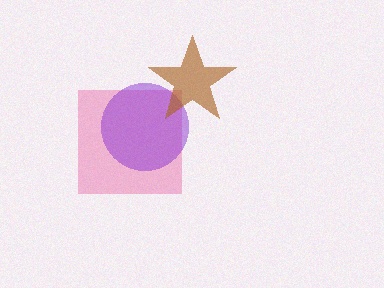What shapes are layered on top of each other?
The layered shapes are: a pink square, a purple circle, a brown star.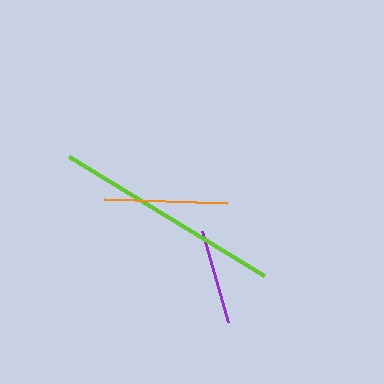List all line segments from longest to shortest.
From longest to shortest: lime, orange, purple.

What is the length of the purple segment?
The purple segment is approximately 94 pixels long.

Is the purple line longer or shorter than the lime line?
The lime line is longer than the purple line.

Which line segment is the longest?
The lime line is the longest at approximately 229 pixels.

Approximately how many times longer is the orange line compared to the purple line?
The orange line is approximately 1.3 times the length of the purple line.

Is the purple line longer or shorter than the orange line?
The orange line is longer than the purple line.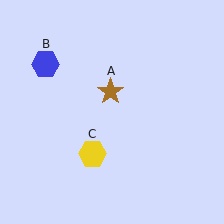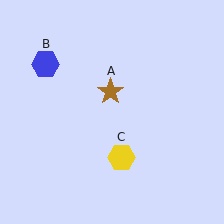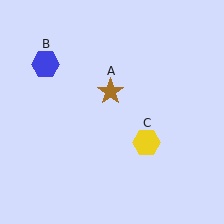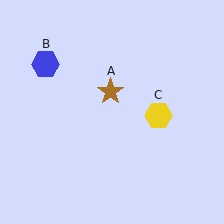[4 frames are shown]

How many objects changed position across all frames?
1 object changed position: yellow hexagon (object C).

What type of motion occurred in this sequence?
The yellow hexagon (object C) rotated counterclockwise around the center of the scene.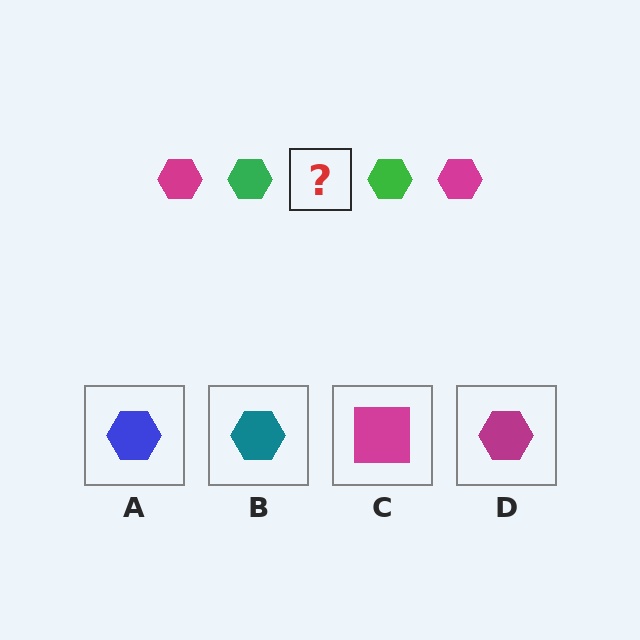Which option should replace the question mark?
Option D.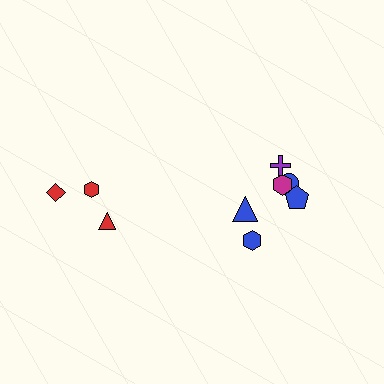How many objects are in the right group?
There are 6 objects.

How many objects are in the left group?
There are 3 objects.